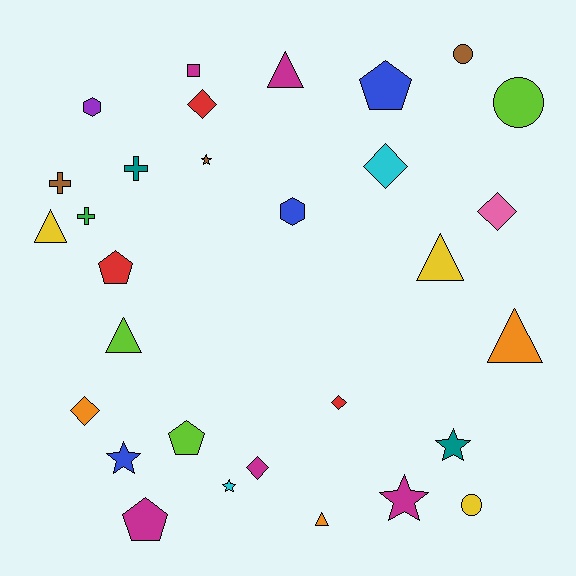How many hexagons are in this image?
There are 2 hexagons.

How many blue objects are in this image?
There are 3 blue objects.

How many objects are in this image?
There are 30 objects.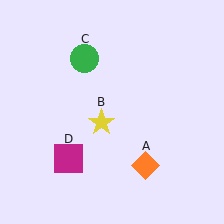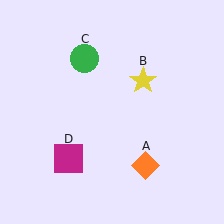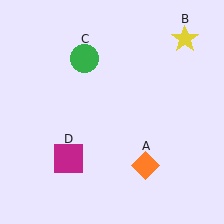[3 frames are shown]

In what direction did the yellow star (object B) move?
The yellow star (object B) moved up and to the right.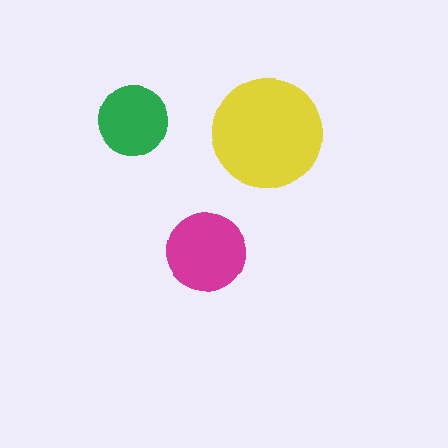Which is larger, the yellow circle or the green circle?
The yellow one.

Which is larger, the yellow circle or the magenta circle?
The yellow one.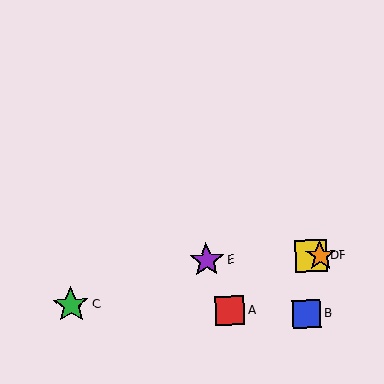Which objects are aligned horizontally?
Objects D, E, F are aligned horizontally.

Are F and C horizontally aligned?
No, F is at y≈256 and C is at y≈305.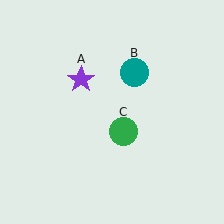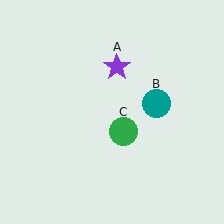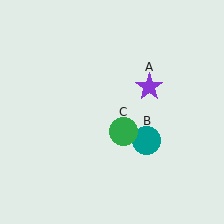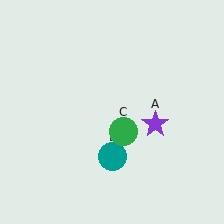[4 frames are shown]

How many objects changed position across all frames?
2 objects changed position: purple star (object A), teal circle (object B).